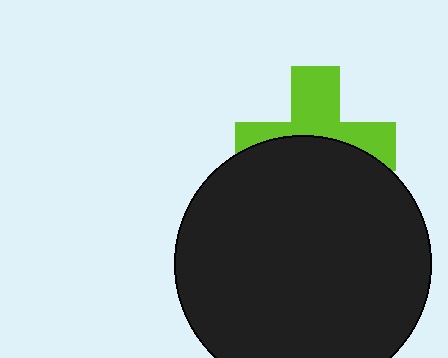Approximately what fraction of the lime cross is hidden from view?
Roughly 52% of the lime cross is hidden behind the black circle.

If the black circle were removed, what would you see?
You would see the complete lime cross.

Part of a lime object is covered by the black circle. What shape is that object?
It is a cross.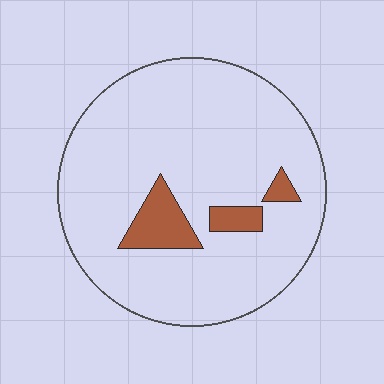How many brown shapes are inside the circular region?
3.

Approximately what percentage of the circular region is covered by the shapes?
Approximately 10%.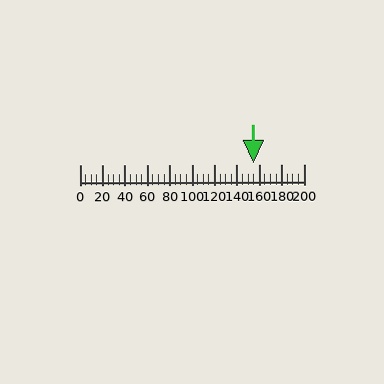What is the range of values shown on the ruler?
The ruler shows values from 0 to 200.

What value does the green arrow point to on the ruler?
The green arrow points to approximately 155.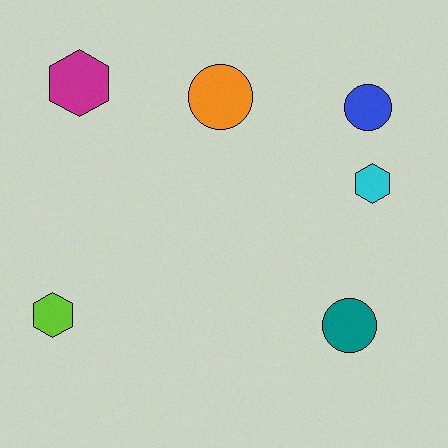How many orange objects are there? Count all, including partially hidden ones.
There is 1 orange object.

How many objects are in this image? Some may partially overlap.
There are 6 objects.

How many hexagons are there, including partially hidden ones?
There are 3 hexagons.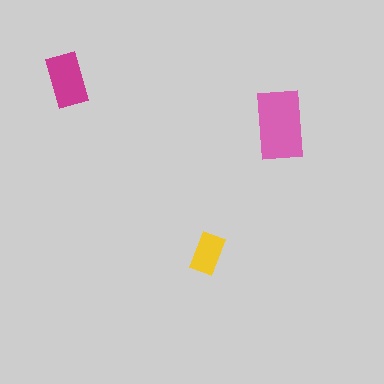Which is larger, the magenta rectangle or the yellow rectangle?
The magenta one.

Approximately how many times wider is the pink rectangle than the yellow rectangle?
About 1.5 times wider.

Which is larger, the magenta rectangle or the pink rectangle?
The pink one.